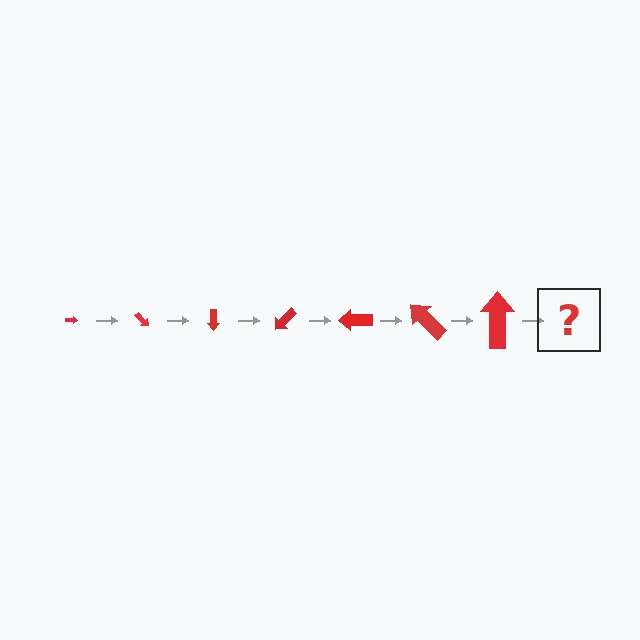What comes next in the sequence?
The next element should be an arrow, larger than the previous one and rotated 315 degrees from the start.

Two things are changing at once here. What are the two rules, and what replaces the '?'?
The two rules are that the arrow grows larger each step and it rotates 45 degrees each step. The '?' should be an arrow, larger than the previous one and rotated 315 degrees from the start.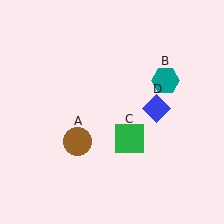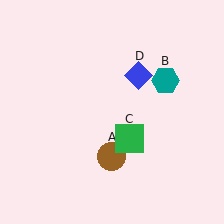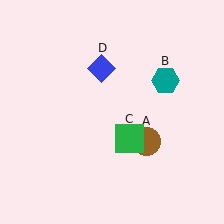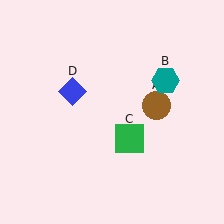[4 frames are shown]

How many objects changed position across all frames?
2 objects changed position: brown circle (object A), blue diamond (object D).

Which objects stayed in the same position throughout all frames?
Teal hexagon (object B) and green square (object C) remained stationary.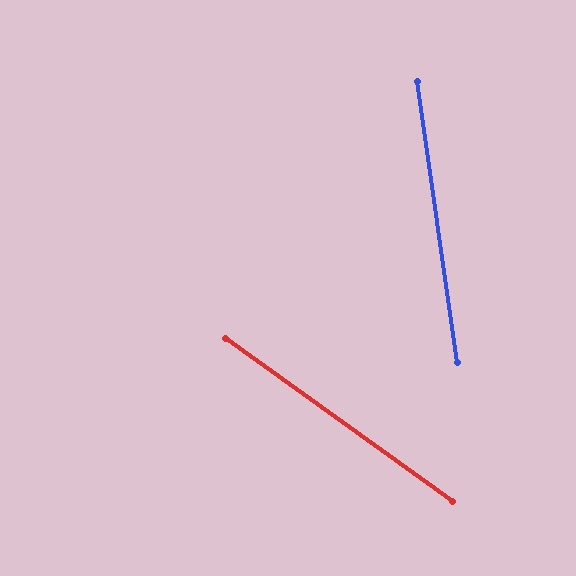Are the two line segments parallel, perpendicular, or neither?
Neither parallel nor perpendicular — they differ by about 46°.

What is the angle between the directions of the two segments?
Approximately 46 degrees.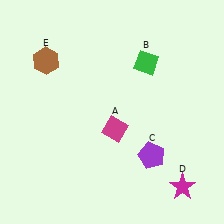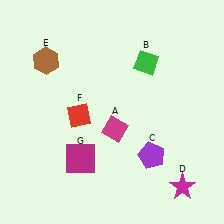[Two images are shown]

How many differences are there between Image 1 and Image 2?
There are 2 differences between the two images.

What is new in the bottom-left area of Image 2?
A magenta square (G) was added in the bottom-left area of Image 2.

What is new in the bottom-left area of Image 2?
A red diamond (F) was added in the bottom-left area of Image 2.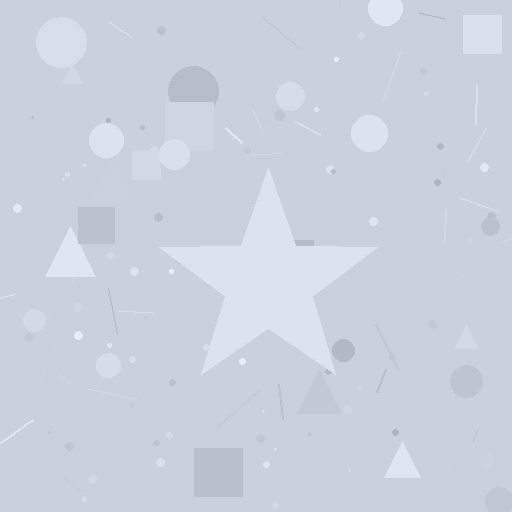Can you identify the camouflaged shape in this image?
The camouflaged shape is a star.